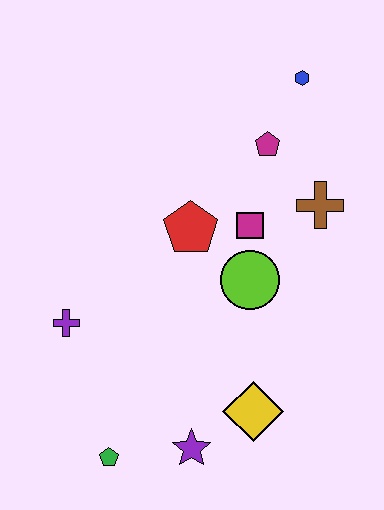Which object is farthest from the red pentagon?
The green pentagon is farthest from the red pentagon.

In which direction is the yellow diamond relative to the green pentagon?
The yellow diamond is to the right of the green pentagon.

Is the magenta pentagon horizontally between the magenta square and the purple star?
No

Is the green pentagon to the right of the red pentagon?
No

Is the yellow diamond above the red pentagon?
No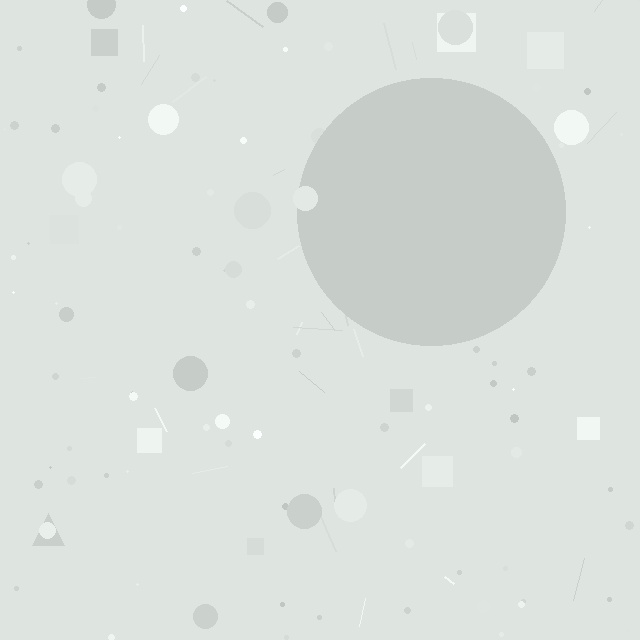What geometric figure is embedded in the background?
A circle is embedded in the background.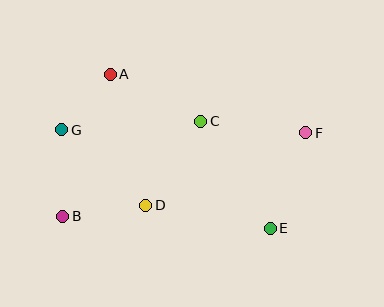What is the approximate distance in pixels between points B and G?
The distance between B and G is approximately 86 pixels.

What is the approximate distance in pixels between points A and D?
The distance between A and D is approximately 136 pixels.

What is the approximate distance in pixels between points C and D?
The distance between C and D is approximately 100 pixels.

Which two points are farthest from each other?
Points B and F are farthest from each other.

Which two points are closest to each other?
Points A and G are closest to each other.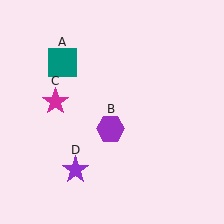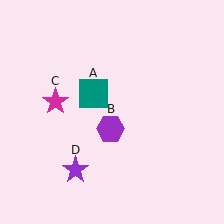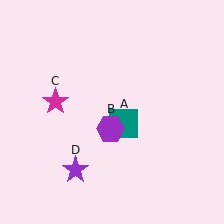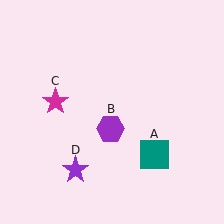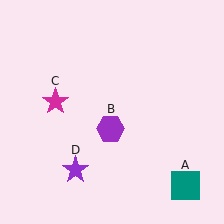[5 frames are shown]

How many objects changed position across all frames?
1 object changed position: teal square (object A).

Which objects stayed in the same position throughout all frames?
Purple hexagon (object B) and magenta star (object C) and purple star (object D) remained stationary.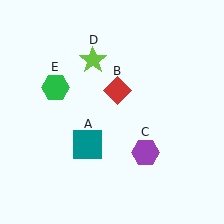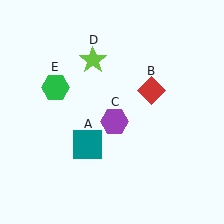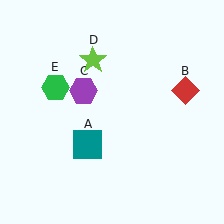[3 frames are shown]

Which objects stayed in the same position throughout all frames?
Teal square (object A) and lime star (object D) and green hexagon (object E) remained stationary.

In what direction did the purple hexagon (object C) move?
The purple hexagon (object C) moved up and to the left.